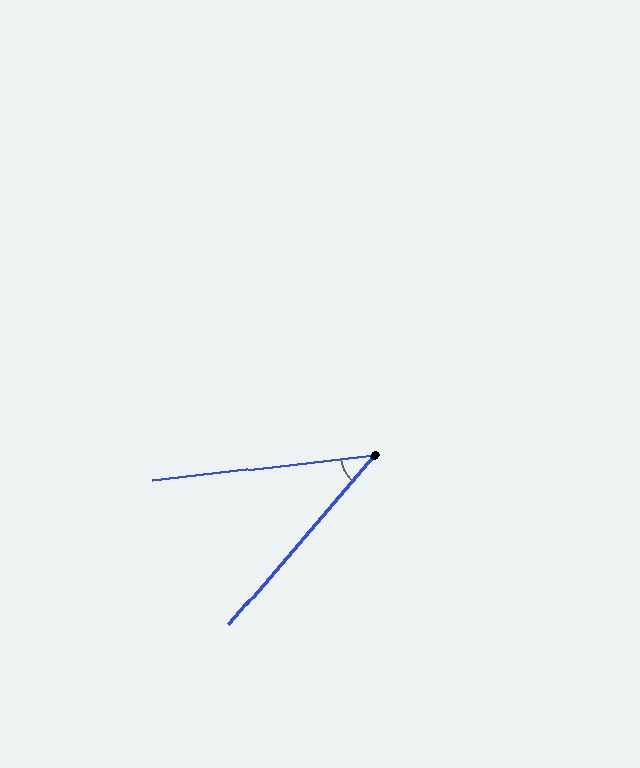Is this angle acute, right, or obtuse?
It is acute.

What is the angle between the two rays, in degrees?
Approximately 43 degrees.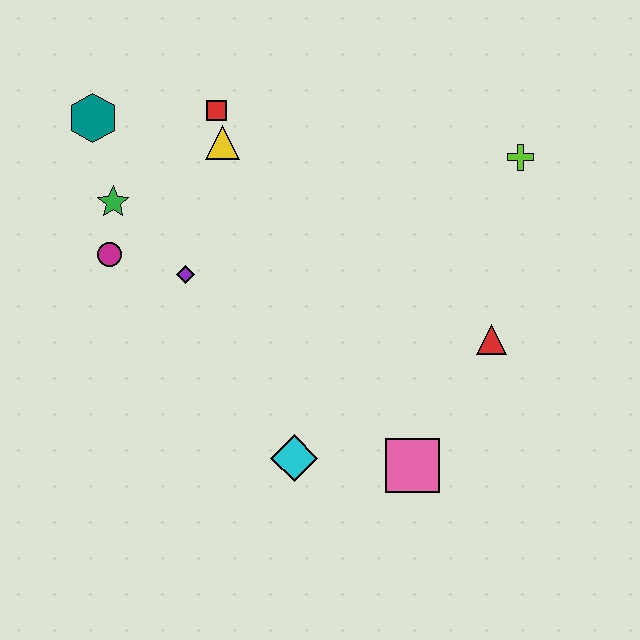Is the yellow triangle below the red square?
Yes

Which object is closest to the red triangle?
The pink square is closest to the red triangle.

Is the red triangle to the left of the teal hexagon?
No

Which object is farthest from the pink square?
The teal hexagon is farthest from the pink square.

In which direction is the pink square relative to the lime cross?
The pink square is below the lime cross.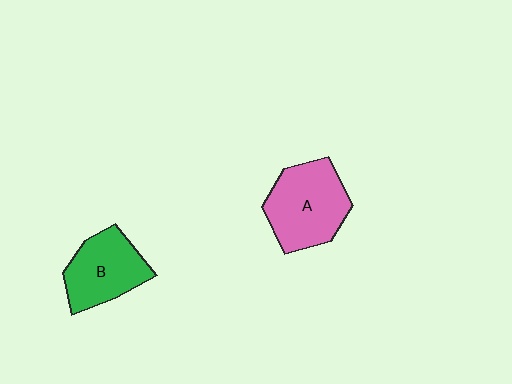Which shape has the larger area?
Shape A (pink).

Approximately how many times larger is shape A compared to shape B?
Approximately 1.2 times.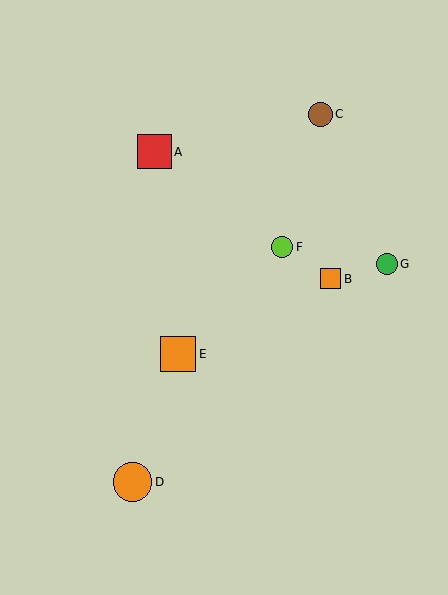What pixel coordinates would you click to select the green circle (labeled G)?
Click at (387, 264) to select the green circle G.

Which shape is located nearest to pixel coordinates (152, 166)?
The red square (labeled A) at (154, 152) is nearest to that location.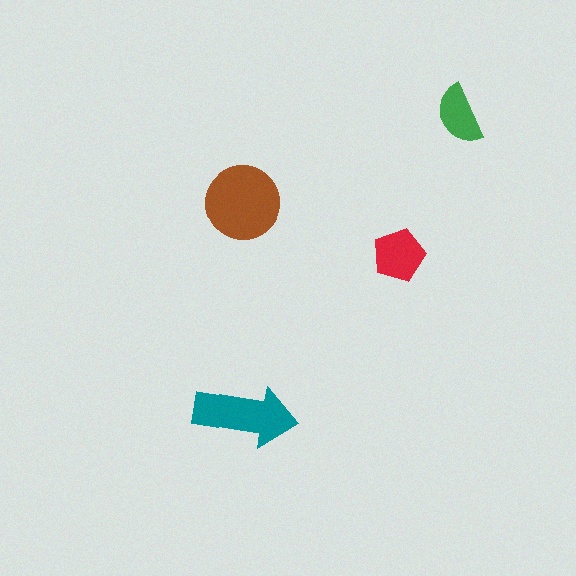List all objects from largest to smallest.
The brown circle, the teal arrow, the red pentagon, the green semicircle.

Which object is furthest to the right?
The green semicircle is rightmost.